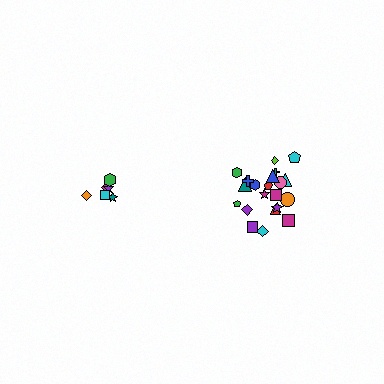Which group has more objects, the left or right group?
The right group.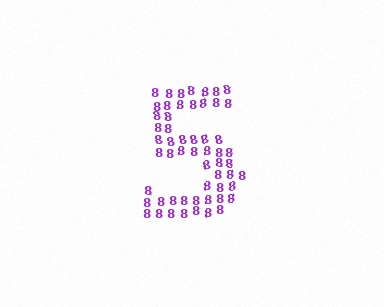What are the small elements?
The small elements are digit 8's.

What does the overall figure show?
The overall figure shows the digit 5.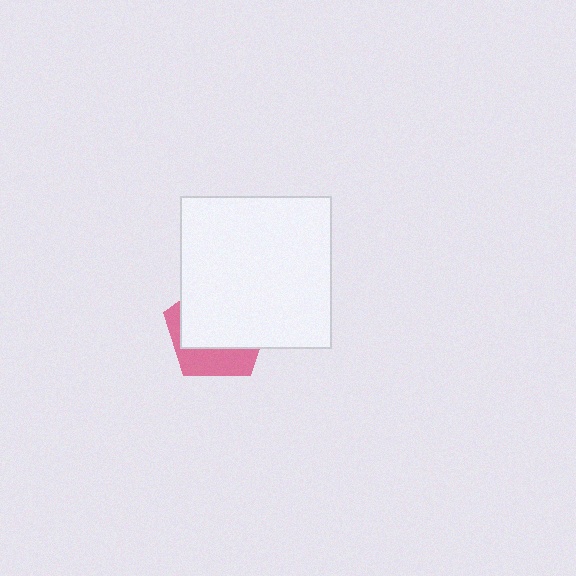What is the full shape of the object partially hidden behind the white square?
The partially hidden object is a pink pentagon.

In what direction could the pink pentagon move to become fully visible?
The pink pentagon could move down. That would shift it out from behind the white square entirely.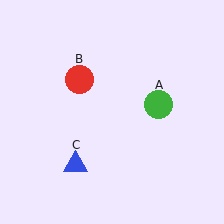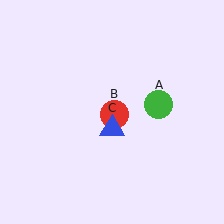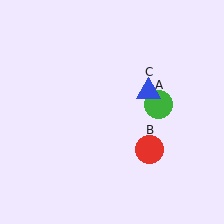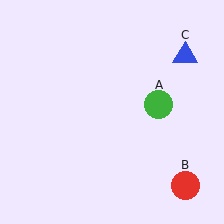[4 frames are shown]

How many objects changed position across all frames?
2 objects changed position: red circle (object B), blue triangle (object C).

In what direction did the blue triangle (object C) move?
The blue triangle (object C) moved up and to the right.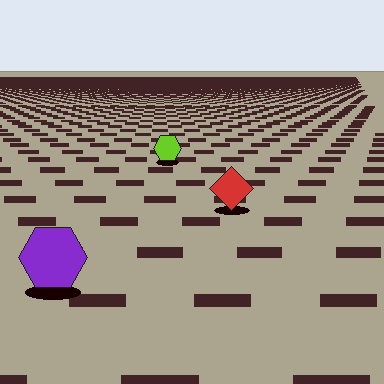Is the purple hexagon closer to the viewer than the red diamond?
Yes. The purple hexagon is closer — you can tell from the texture gradient: the ground texture is coarser near it.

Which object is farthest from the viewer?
The lime hexagon is farthest from the viewer. It appears smaller and the ground texture around it is denser.